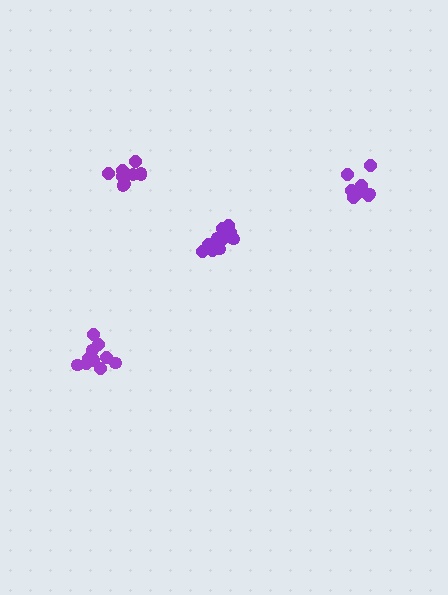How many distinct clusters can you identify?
There are 4 distinct clusters.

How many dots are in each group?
Group 1: 15 dots, Group 2: 10 dots, Group 3: 9 dots, Group 4: 9 dots (43 total).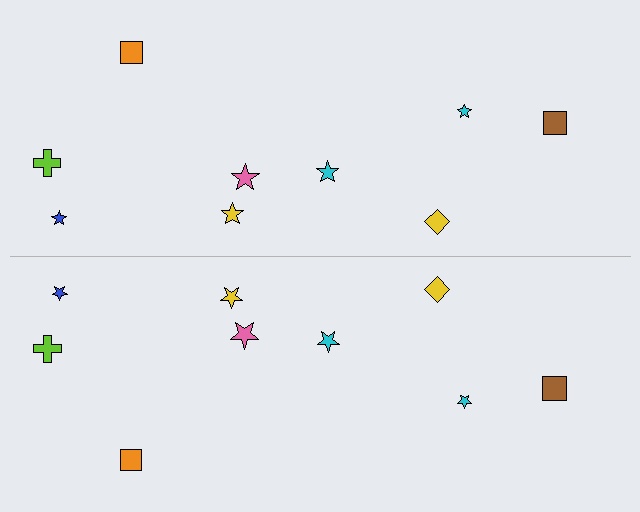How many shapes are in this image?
There are 18 shapes in this image.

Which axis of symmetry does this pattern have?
The pattern has a horizontal axis of symmetry running through the center of the image.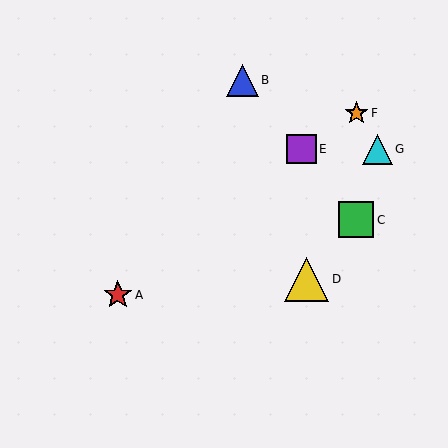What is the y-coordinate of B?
Object B is at y≈80.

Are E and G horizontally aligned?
Yes, both are at y≈149.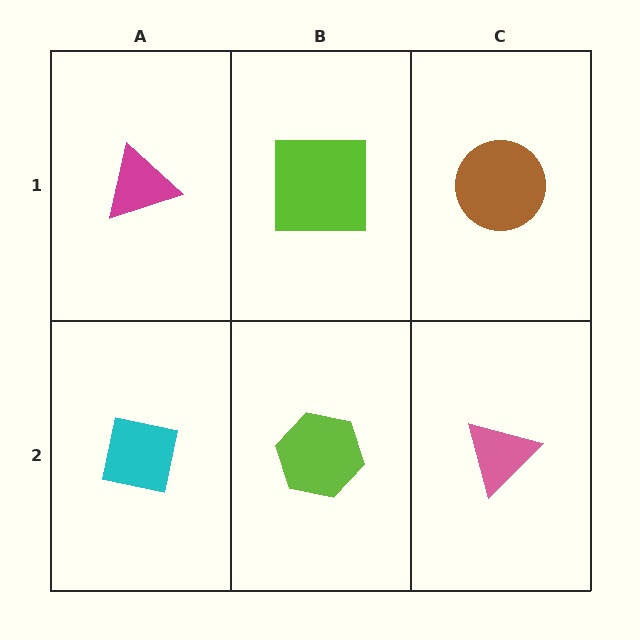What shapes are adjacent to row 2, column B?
A lime square (row 1, column B), a cyan square (row 2, column A), a pink triangle (row 2, column C).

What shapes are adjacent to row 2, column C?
A brown circle (row 1, column C), a lime hexagon (row 2, column B).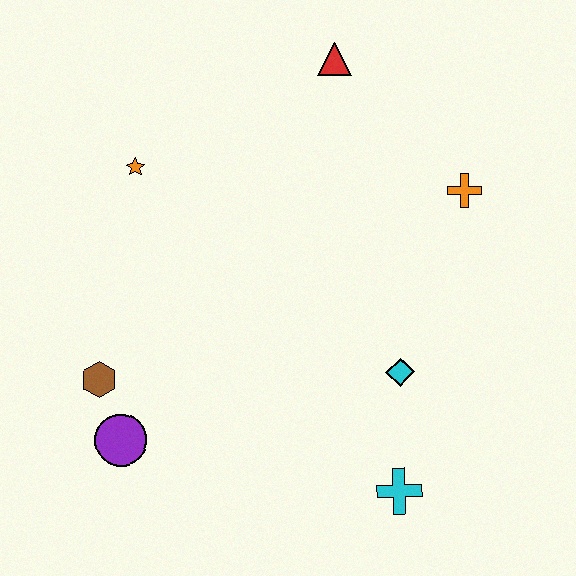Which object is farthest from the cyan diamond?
The orange star is farthest from the cyan diamond.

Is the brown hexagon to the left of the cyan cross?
Yes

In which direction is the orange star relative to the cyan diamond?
The orange star is to the left of the cyan diamond.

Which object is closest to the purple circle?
The brown hexagon is closest to the purple circle.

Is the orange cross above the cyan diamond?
Yes